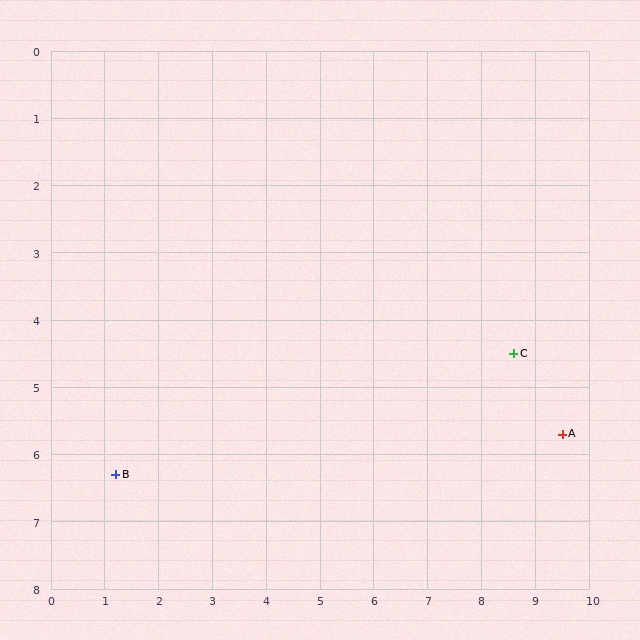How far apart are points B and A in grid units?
Points B and A are about 8.3 grid units apart.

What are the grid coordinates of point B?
Point B is at approximately (1.2, 6.3).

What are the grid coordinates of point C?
Point C is at approximately (8.6, 4.5).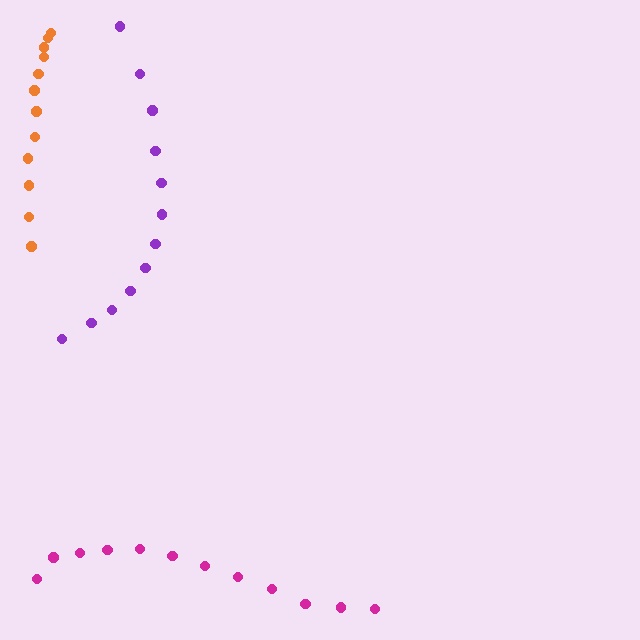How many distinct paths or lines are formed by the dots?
There are 3 distinct paths.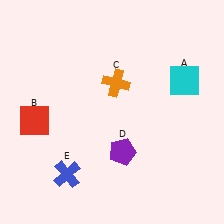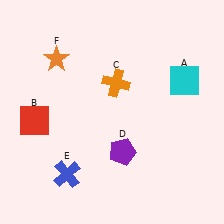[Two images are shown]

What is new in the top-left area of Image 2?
An orange star (F) was added in the top-left area of Image 2.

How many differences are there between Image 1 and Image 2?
There is 1 difference between the two images.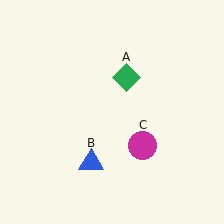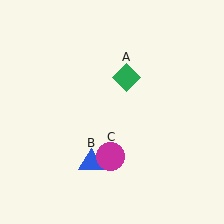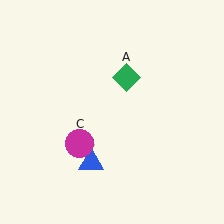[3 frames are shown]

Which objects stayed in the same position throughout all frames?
Green diamond (object A) and blue triangle (object B) remained stationary.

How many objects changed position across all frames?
1 object changed position: magenta circle (object C).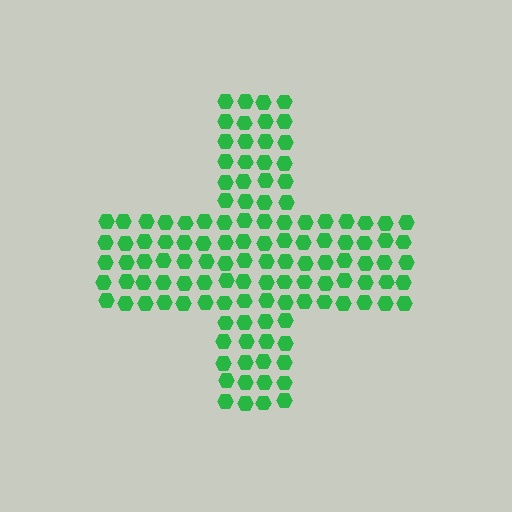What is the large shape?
The large shape is a cross.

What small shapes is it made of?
It is made of small hexagons.